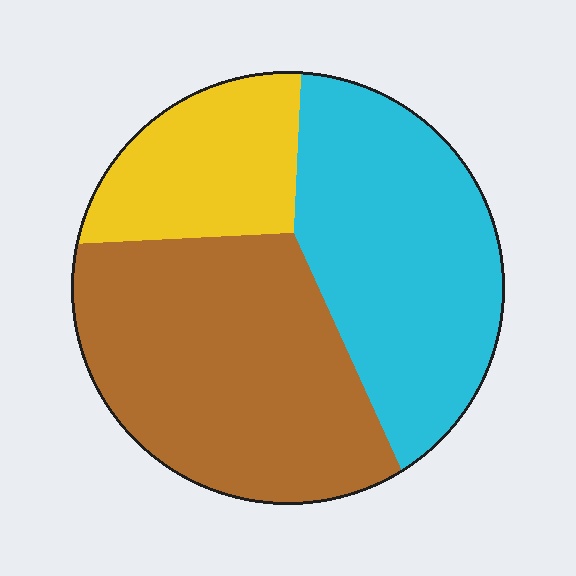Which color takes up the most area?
Brown, at roughly 45%.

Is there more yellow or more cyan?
Cyan.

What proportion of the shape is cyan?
Cyan takes up about three eighths (3/8) of the shape.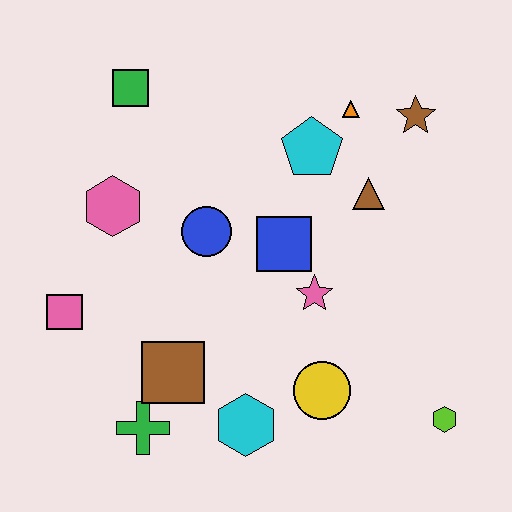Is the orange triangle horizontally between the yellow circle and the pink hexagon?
No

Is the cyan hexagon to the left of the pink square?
No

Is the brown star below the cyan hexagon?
No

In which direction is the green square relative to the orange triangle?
The green square is to the left of the orange triangle.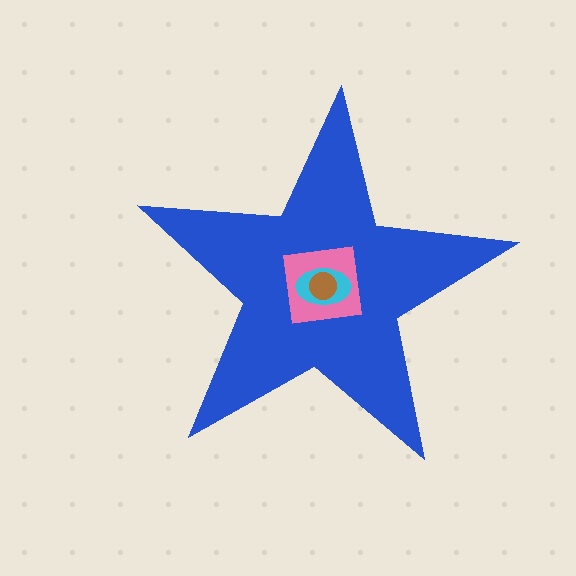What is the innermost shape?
The brown circle.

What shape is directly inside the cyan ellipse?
The brown circle.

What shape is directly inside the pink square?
The cyan ellipse.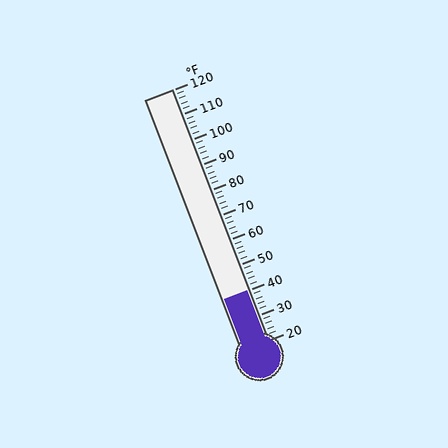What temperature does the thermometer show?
The thermometer shows approximately 40°F.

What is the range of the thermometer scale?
The thermometer scale ranges from 20°F to 120°F.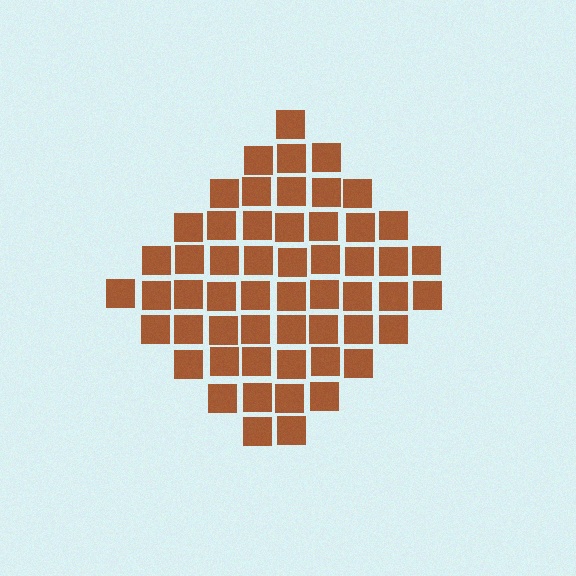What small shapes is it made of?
It is made of small squares.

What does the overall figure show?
The overall figure shows a diamond.